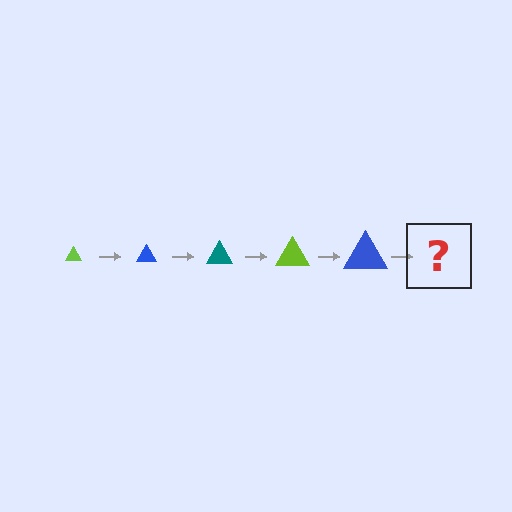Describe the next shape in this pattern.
It should be a teal triangle, larger than the previous one.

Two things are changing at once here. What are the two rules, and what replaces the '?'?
The two rules are that the triangle grows larger each step and the color cycles through lime, blue, and teal. The '?' should be a teal triangle, larger than the previous one.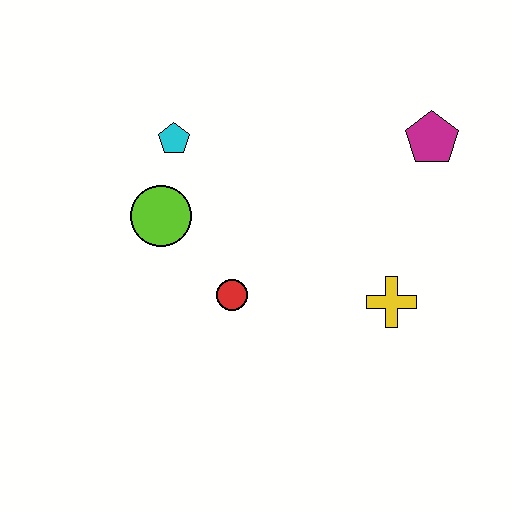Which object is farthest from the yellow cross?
The cyan pentagon is farthest from the yellow cross.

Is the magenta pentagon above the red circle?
Yes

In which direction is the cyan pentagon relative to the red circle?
The cyan pentagon is above the red circle.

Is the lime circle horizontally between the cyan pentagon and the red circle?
No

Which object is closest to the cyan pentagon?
The lime circle is closest to the cyan pentagon.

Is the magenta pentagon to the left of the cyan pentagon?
No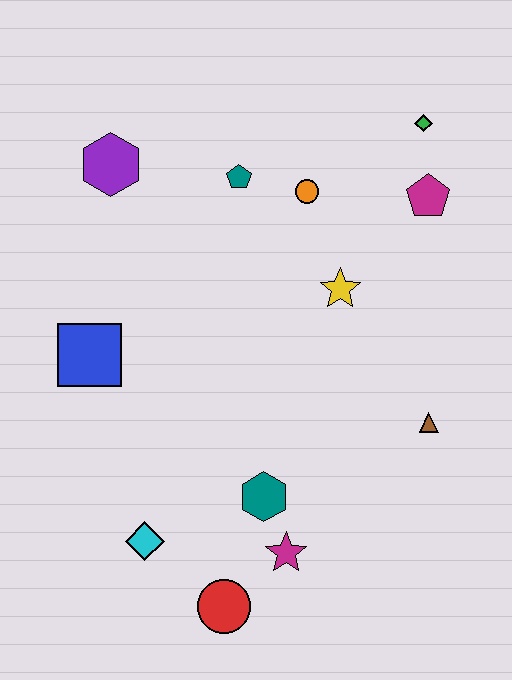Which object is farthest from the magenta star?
The green diamond is farthest from the magenta star.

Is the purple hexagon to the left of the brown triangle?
Yes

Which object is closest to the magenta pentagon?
The green diamond is closest to the magenta pentagon.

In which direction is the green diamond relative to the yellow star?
The green diamond is above the yellow star.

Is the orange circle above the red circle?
Yes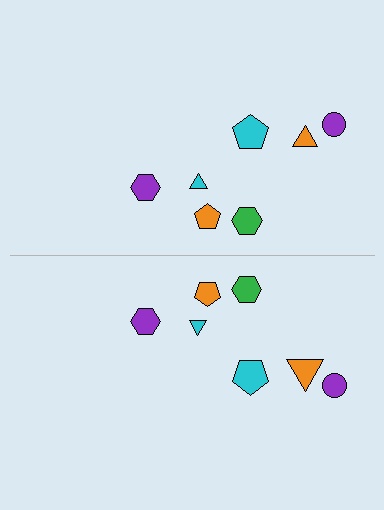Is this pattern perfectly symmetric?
No, the pattern is not perfectly symmetric. The orange triangle on the bottom side has a different size than its mirror counterpart.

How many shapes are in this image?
There are 14 shapes in this image.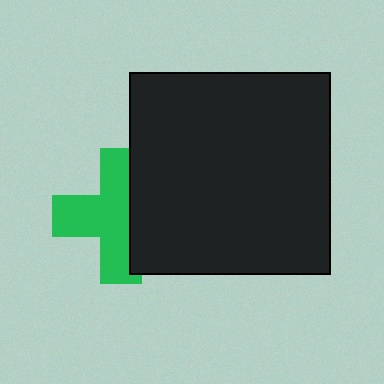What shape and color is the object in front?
The object in front is a black square.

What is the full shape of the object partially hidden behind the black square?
The partially hidden object is a green cross.